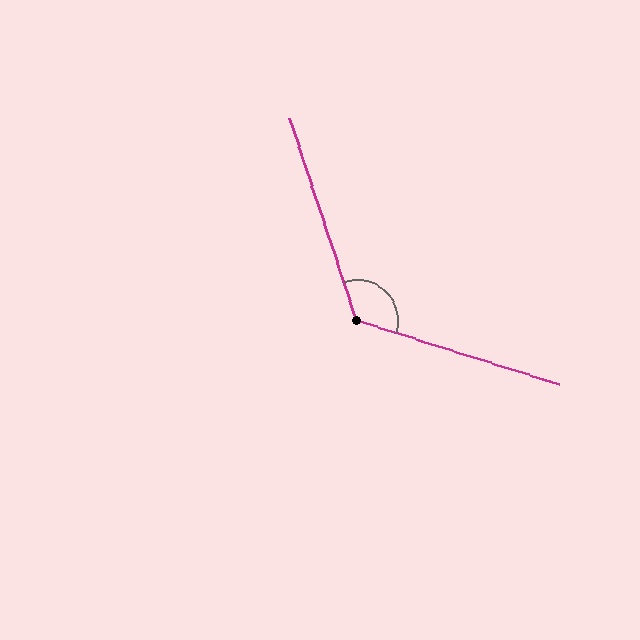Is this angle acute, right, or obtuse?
It is obtuse.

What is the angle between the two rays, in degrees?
Approximately 126 degrees.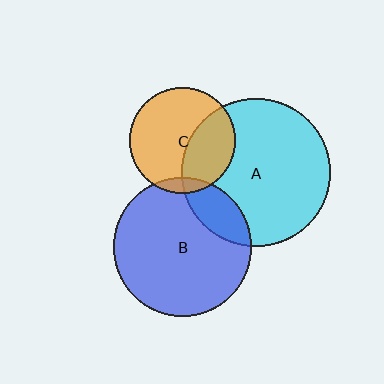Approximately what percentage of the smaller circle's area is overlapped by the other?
Approximately 15%.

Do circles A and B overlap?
Yes.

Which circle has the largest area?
Circle A (cyan).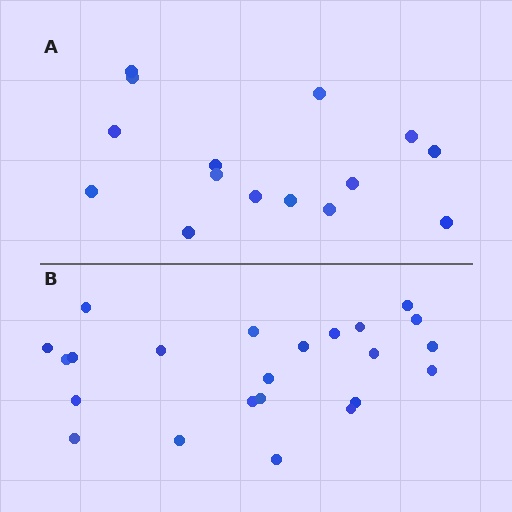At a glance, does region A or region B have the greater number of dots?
Region B (the bottom region) has more dots.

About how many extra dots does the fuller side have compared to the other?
Region B has roughly 8 or so more dots than region A.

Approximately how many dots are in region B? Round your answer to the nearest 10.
About 20 dots. (The exact count is 23, which rounds to 20.)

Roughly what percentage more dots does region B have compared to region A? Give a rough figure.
About 55% more.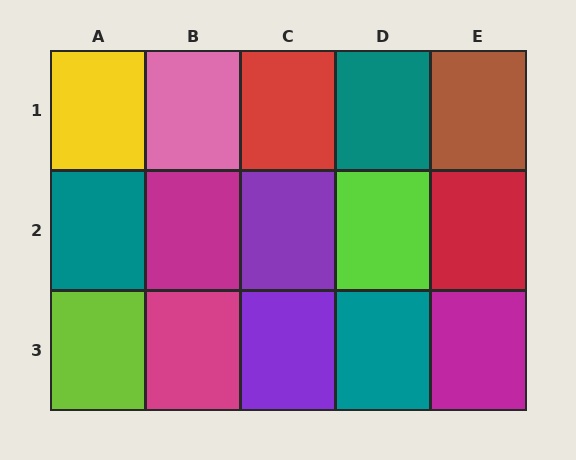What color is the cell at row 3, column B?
Magenta.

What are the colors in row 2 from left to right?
Teal, magenta, purple, lime, red.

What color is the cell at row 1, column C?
Red.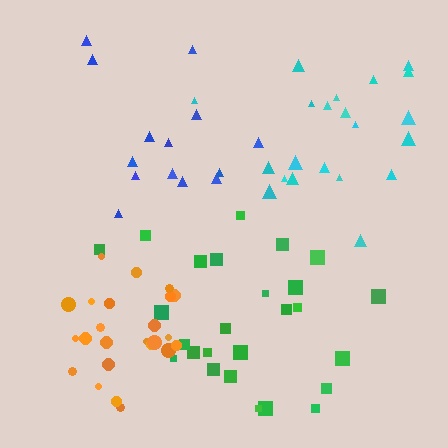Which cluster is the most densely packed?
Orange.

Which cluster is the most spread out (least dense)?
Blue.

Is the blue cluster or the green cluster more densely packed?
Green.